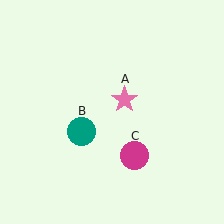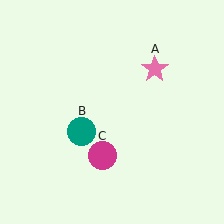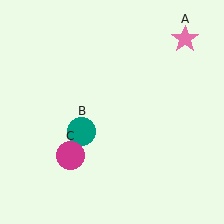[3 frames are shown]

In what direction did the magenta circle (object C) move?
The magenta circle (object C) moved left.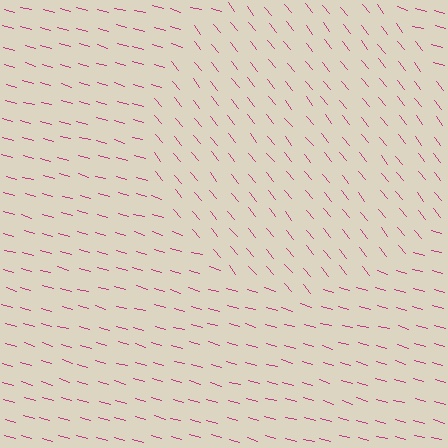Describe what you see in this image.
The image is filled with small magenta line segments. A circle region in the image has lines oriented differently from the surrounding lines, creating a visible texture boundary.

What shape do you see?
I see a circle.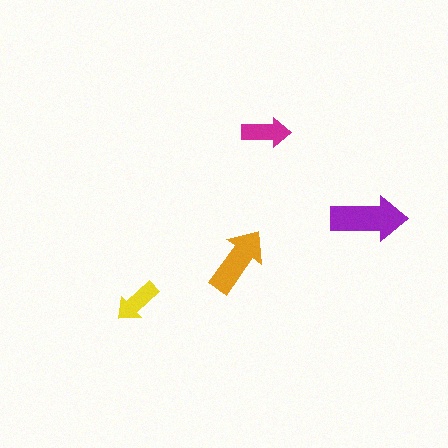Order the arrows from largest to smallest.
the purple one, the orange one, the magenta one, the yellow one.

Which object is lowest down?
The yellow arrow is bottommost.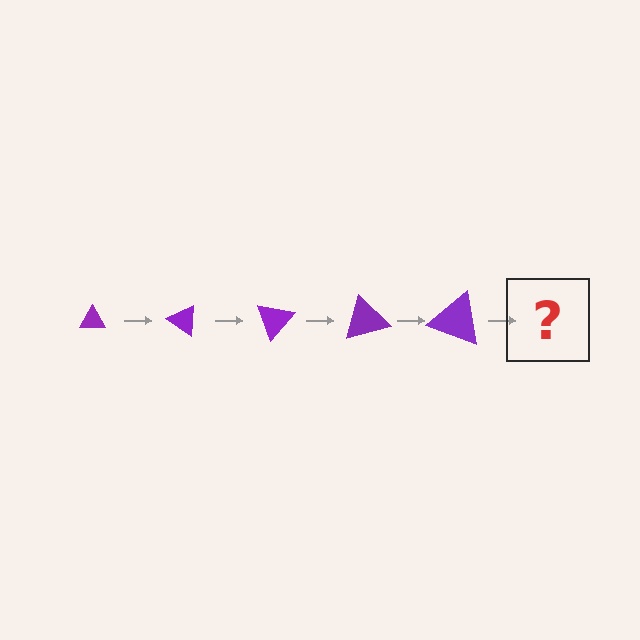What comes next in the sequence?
The next element should be a triangle, larger than the previous one and rotated 175 degrees from the start.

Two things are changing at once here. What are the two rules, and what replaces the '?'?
The two rules are that the triangle grows larger each step and it rotates 35 degrees each step. The '?' should be a triangle, larger than the previous one and rotated 175 degrees from the start.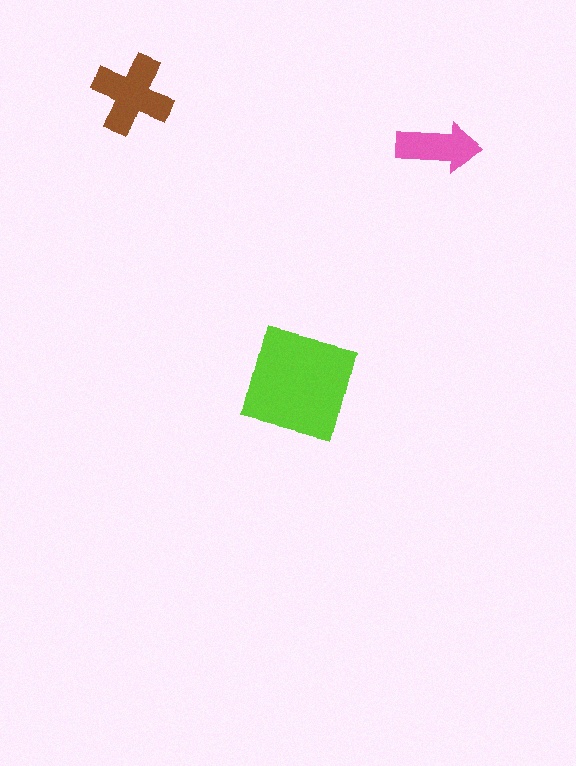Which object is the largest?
The lime square.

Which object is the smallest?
The pink arrow.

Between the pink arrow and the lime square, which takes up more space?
The lime square.